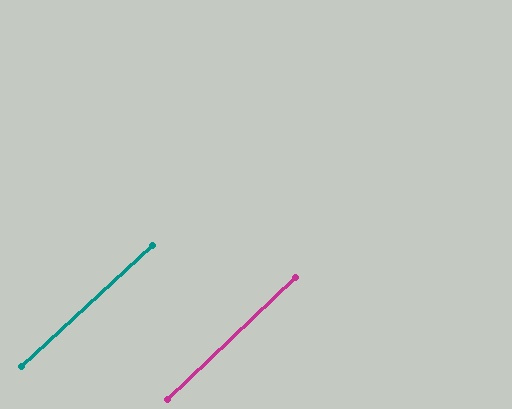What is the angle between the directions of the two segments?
Approximately 1 degree.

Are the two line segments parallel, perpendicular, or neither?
Parallel — their directions differ by only 1.0°.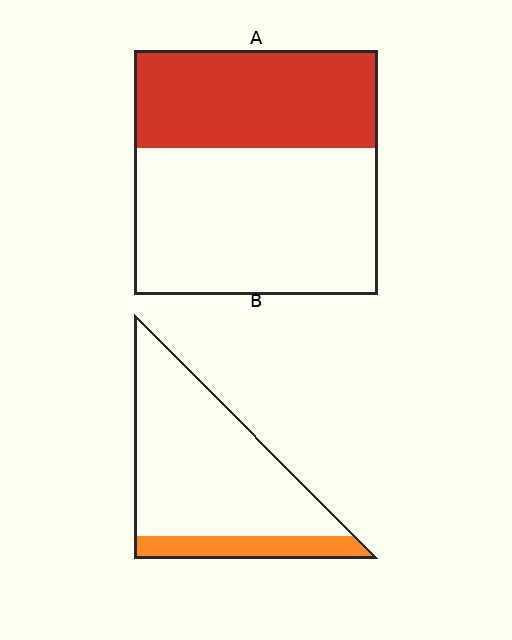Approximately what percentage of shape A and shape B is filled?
A is approximately 40% and B is approximately 20%.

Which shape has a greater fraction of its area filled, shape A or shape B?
Shape A.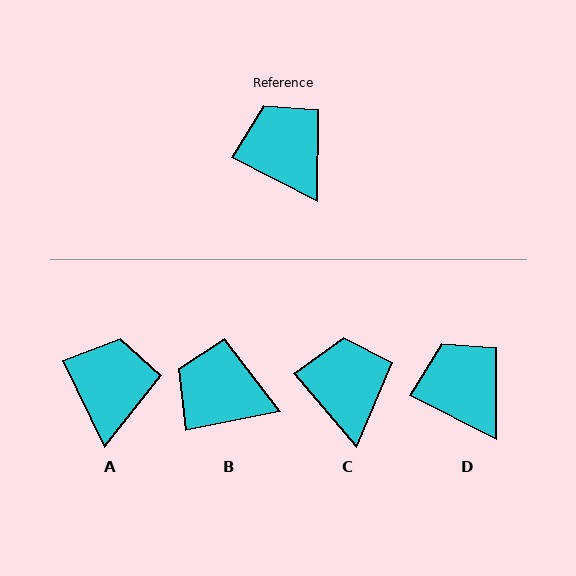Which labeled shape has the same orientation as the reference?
D.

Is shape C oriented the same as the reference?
No, it is off by about 23 degrees.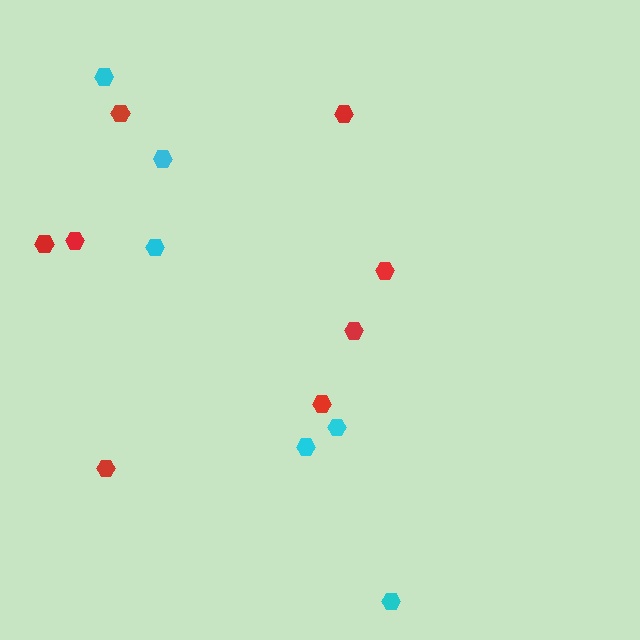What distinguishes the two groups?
There are 2 groups: one group of cyan hexagons (6) and one group of red hexagons (8).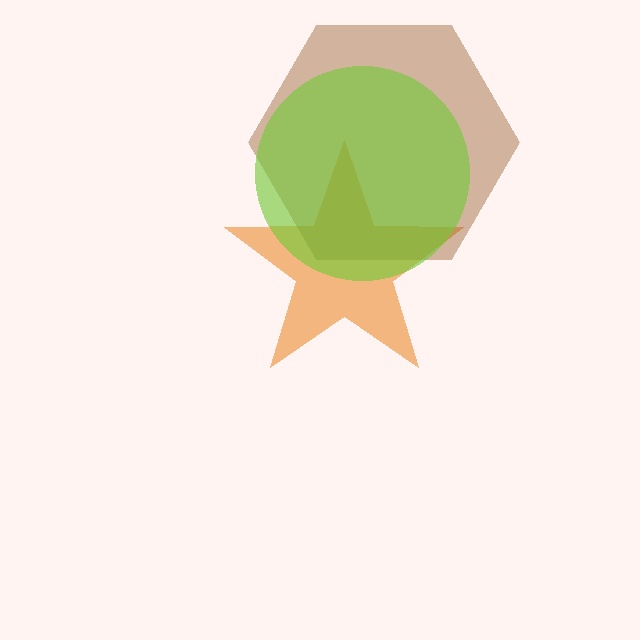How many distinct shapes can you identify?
There are 3 distinct shapes: an orange star, a brown hexagon, a lime circle.